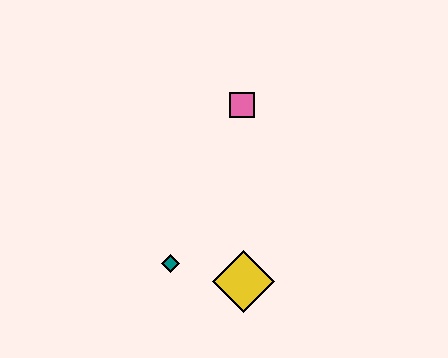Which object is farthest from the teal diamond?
The pink square is farthest from the teal diamond.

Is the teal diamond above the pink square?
No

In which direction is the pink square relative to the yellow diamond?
The pink square is above the yellow diamond.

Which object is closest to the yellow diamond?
The teal diamond is closest to the yellow diamond.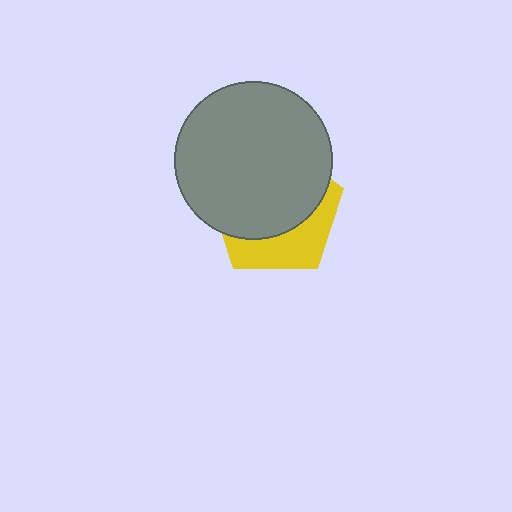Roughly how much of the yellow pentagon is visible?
A small part of it is visible (roughly 35%).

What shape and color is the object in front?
The object in front is a gray circle.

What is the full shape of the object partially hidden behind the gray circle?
The partially hidden object is a yellow pentagon.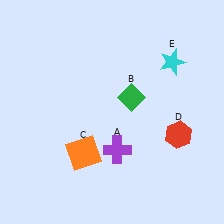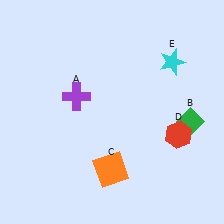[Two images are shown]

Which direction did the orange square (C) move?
The orange square (C) moved right.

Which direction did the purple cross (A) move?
The purple cross (A) moved up.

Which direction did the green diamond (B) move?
The green diamond (B) moved right.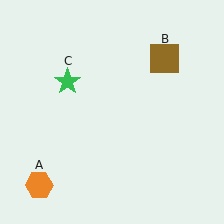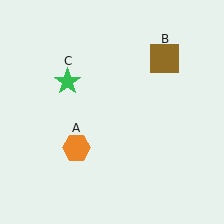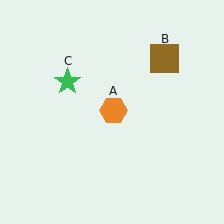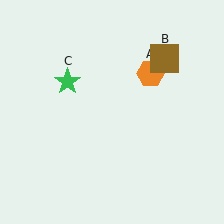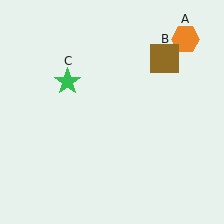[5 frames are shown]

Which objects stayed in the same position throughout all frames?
Brown square (object B) and green star (object C) remained stationary.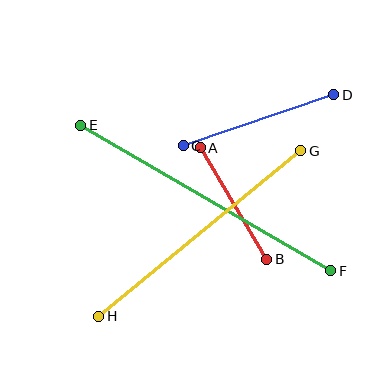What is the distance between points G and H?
The distance is approximately 261 pixels.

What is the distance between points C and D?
The distance is approximately 159 pixels.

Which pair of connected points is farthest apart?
Points E and F are farthest apart.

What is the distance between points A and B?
The distance is approximately 130 pixels.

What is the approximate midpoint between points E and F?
The midpoint is at approximately (206, 198) pixels.